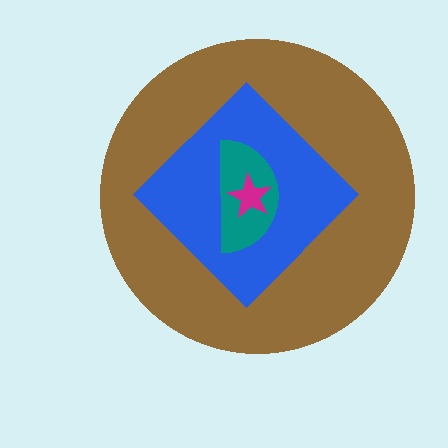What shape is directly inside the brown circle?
The blue diamond.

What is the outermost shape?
The brown circle.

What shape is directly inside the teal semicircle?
The magenta star.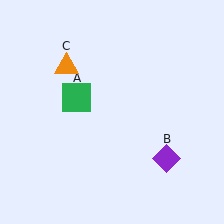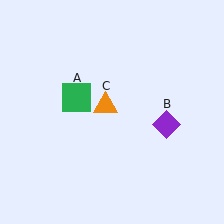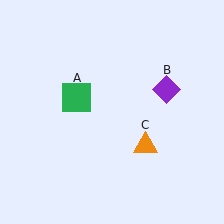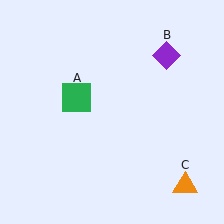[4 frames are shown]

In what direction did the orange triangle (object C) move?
The orange triangle (object C) moved down and to the right.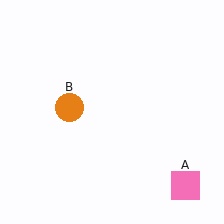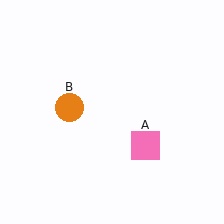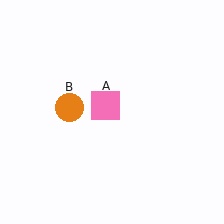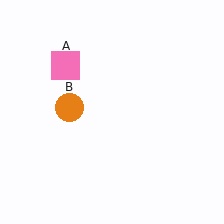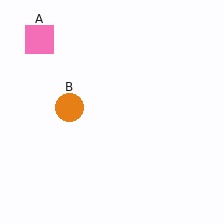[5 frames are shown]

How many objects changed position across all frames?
1 object changed position: pink square (object A).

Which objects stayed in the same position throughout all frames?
Orange circle (object B) remained stationary.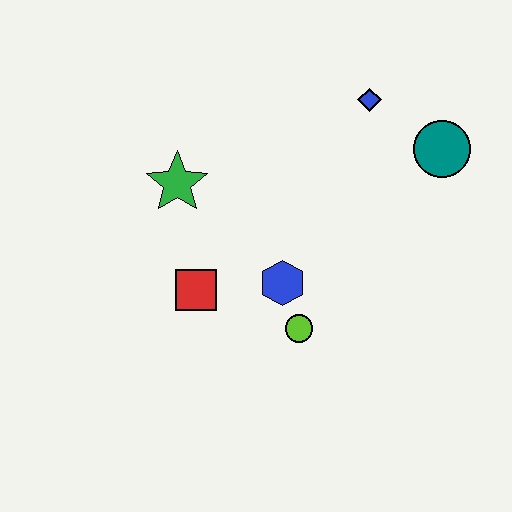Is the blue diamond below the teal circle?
No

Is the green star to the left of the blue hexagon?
Yes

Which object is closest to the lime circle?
The blue hexagon is closest to the lime circle.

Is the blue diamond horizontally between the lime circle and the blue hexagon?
No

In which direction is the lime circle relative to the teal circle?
The lime circle is below the teal circle.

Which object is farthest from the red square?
The teal circle is farthest from the red square.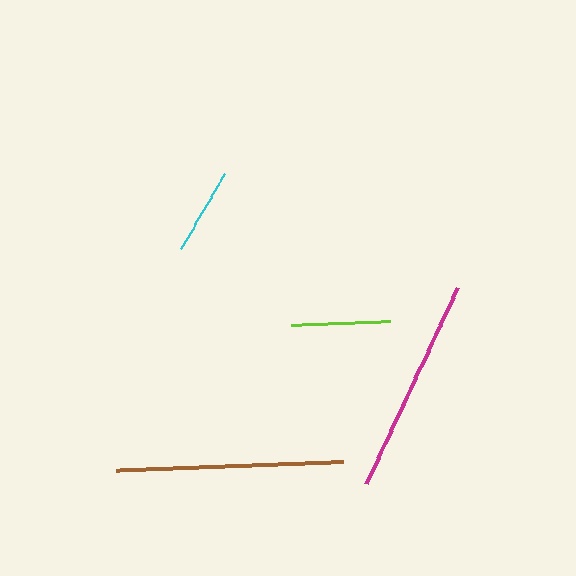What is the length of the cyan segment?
The cyan segment is approximately 87 pixels long.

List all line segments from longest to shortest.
From longest to shortest: brown, magenta, lime, cyan.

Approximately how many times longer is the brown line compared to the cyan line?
The brown line is approximately 2.6 times the length of the cyan line.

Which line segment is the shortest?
The cyan line is the shortest at approximately 87 pixels.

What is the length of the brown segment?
The brown segment is approximately 227 pixels long.